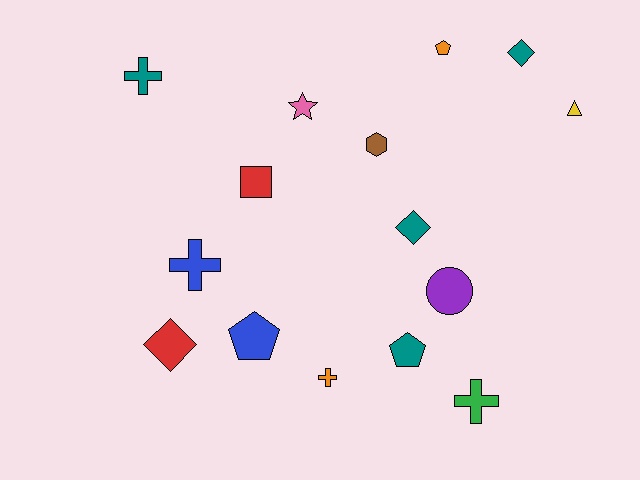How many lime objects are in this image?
There are no lime objects.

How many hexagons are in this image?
There is 1 hexagon.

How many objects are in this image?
There are 15 objects.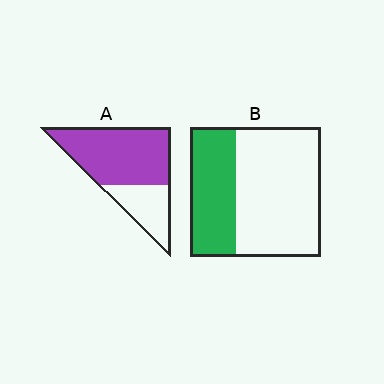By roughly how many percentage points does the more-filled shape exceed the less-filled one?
By roughly 35 percentage points (A over B).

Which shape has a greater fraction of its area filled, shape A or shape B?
Shape A.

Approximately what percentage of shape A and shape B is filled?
A is approximately 70% and B is approximately 35%.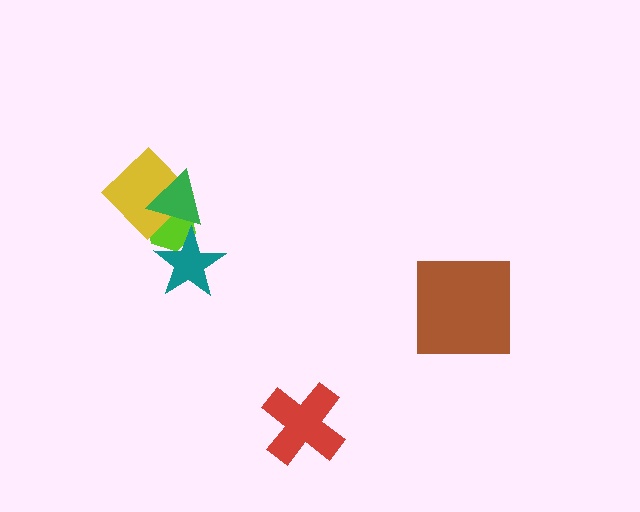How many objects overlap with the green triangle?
2 objects overlap with the green triangle.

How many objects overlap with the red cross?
0 objects overlap with the red cross.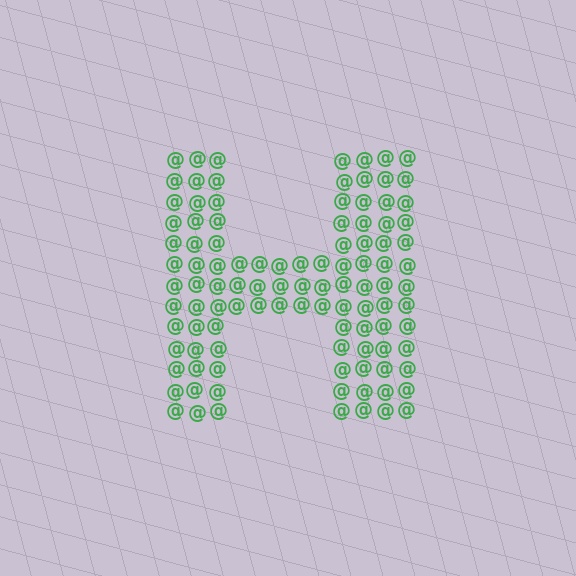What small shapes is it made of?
It is made of small at signs.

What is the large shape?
The large shape is the letter H.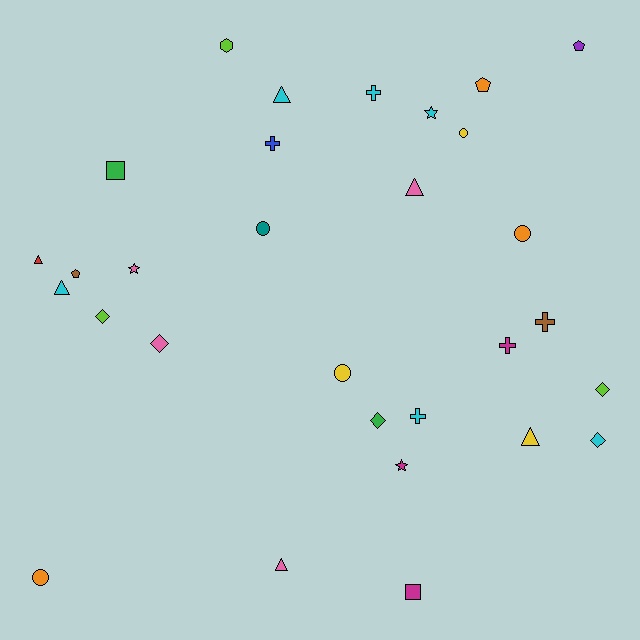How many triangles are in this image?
There are 6 triangles.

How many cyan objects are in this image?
There are 6 cyan objects.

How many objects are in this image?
There are 30 objects.